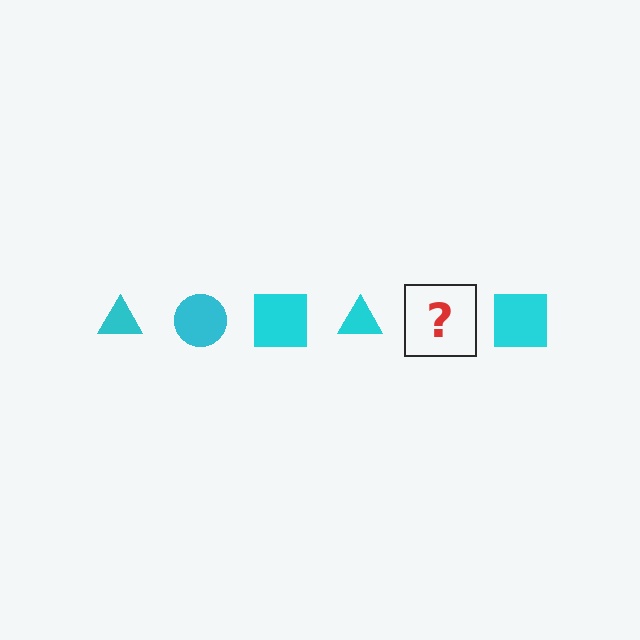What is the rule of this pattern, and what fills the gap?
The rule is that the pattern cycles through triangle, circle, square shapes in cyan. The gap should be filled with a cyan circle.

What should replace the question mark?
The question mark should be replaced with a cyan circle.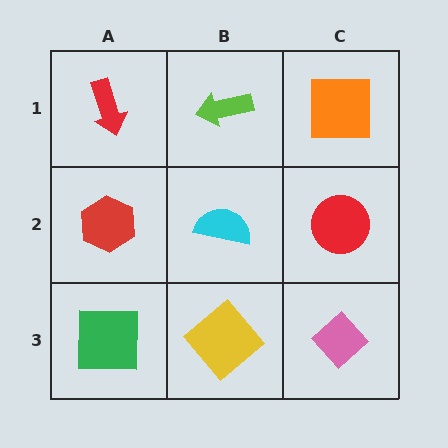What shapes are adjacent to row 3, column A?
A red hexagon (row 2, column A), a yellow diamond (row 3, column B).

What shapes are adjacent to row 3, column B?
A cyan semicircle (row 2, column B), a green square (row 3, column A), a pink diamond (row 3, column C).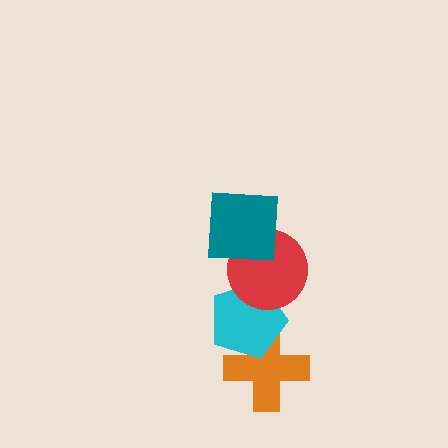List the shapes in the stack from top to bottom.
From top to bottom: the teal square, the red circle, the cyan pentagon, the orange cross.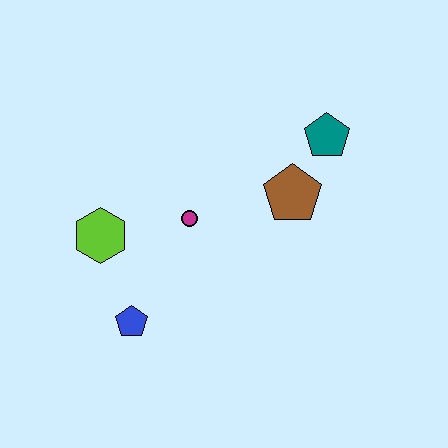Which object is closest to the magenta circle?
The lime hexagon is closest to the magenta circle.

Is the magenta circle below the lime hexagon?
No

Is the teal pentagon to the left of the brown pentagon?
No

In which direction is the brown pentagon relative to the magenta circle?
The brown pentagon is to the right of the magenta circle.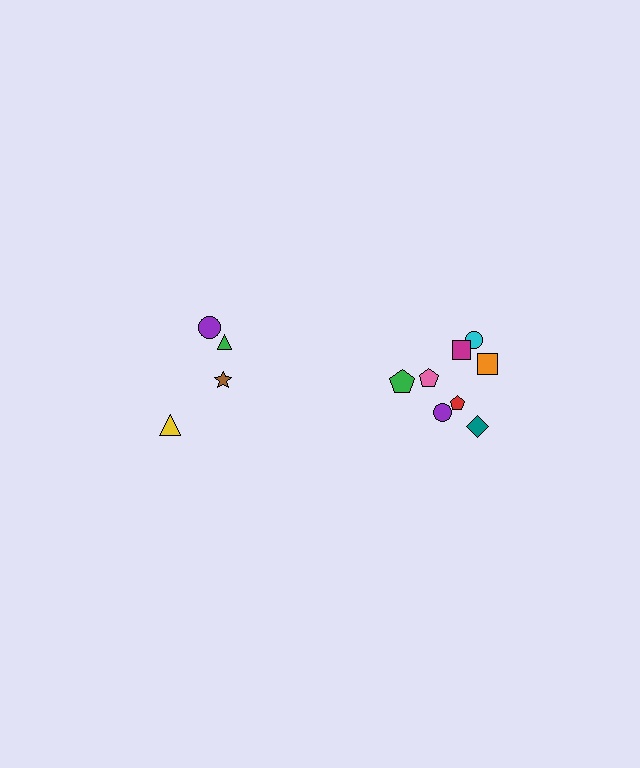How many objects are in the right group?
There are 8 objects.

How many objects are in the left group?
There are 4 objects.